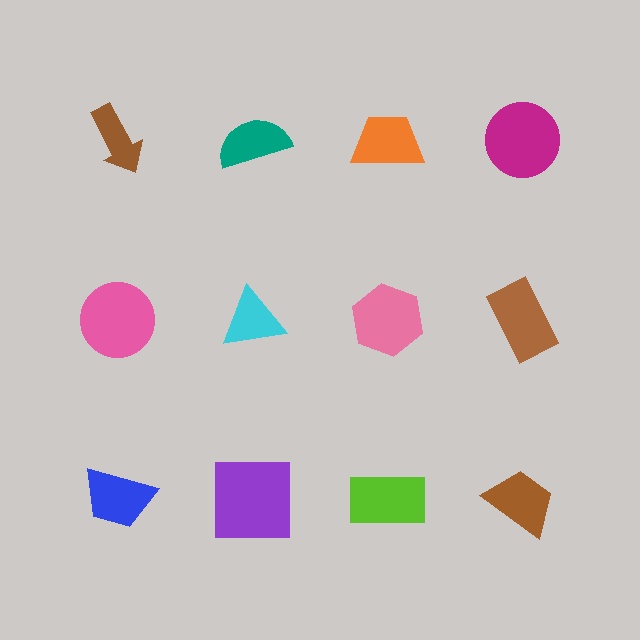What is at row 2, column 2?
A cyan triangle.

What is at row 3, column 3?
A lime rectangle.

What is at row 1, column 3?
An orange trapezoid.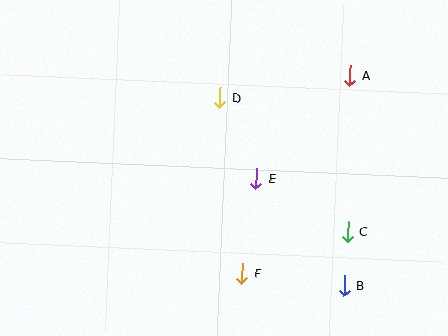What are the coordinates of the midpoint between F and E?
The midpoint between F and E is at (249, 226).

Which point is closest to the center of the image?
Point E at (256, 179) is closest to the center.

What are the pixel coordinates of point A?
Point A is at (350, 76).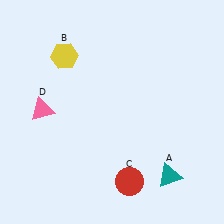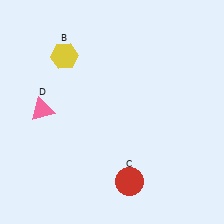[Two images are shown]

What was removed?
The teal triangle (A) was removed in Image 2.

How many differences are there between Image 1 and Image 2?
There is 1 difference between the two images.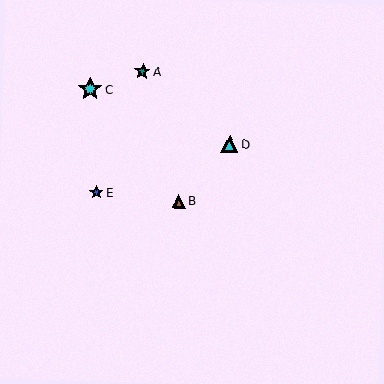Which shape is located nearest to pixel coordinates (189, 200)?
The brown triangle (labeled B) at (178, 201) is nearest to that location.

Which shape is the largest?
The cyan star (labeled C) is the largest.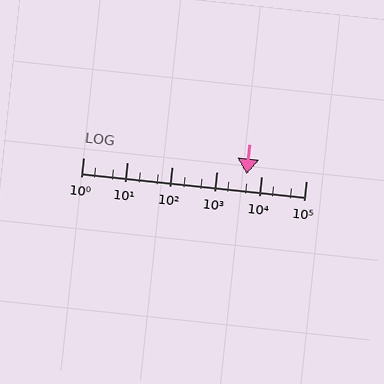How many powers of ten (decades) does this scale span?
The scale spans 5 decades, from 1 to 100000.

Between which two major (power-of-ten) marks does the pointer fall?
The pointer is between 1000 and 10000.